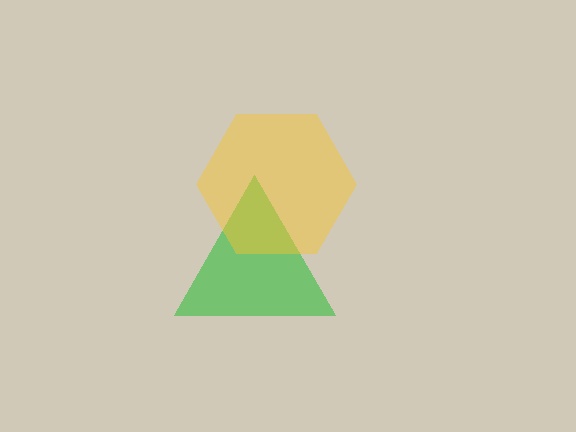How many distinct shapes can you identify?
There are 2 distinct shapes: a green triangle, a yellow hexagon.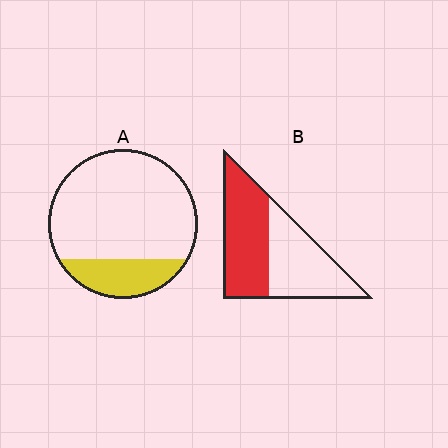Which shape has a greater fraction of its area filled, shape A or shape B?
Shape B.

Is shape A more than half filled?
No.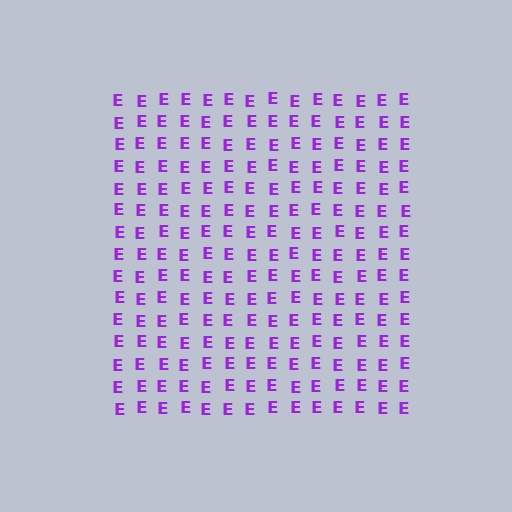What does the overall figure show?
The overall figure shows a square.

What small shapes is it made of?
It is made of small letter E's.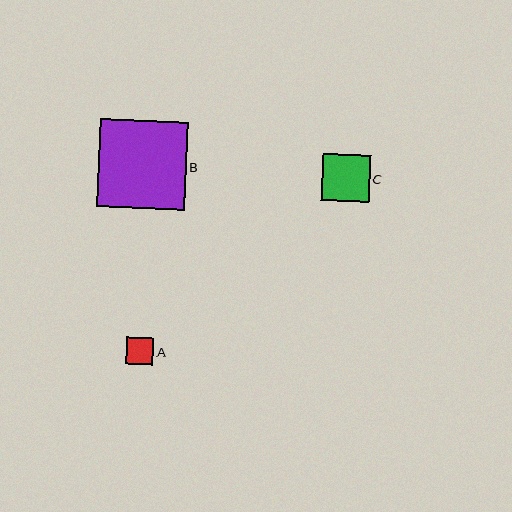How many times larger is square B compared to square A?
Square B is approximately 3.2 times the size of square A.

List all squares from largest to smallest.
From largest to smallest: B, C, A.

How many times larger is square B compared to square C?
Square B is approximately 1.8 times the size of square C.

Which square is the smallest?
Square A is the smallest with a size of approximately 27 pixels.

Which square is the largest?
Square B is the largest with a size of approximately 88 pixels.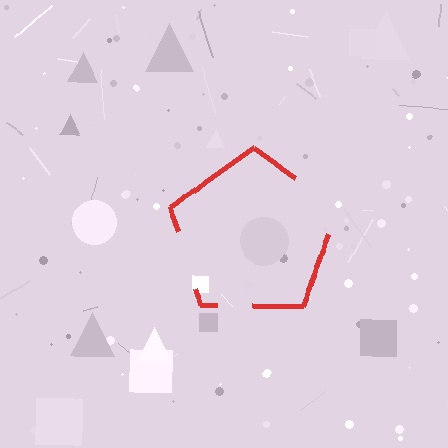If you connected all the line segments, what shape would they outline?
They would outline a pentagon.